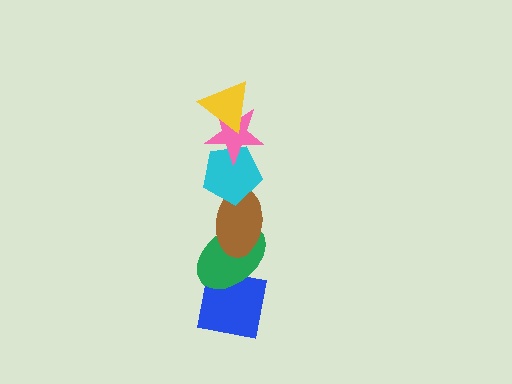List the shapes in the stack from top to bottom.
From top to bottom: the yellow triangle, the pink star, the cyan pentagon, the brown ellipse, the green ellipse, the blue square.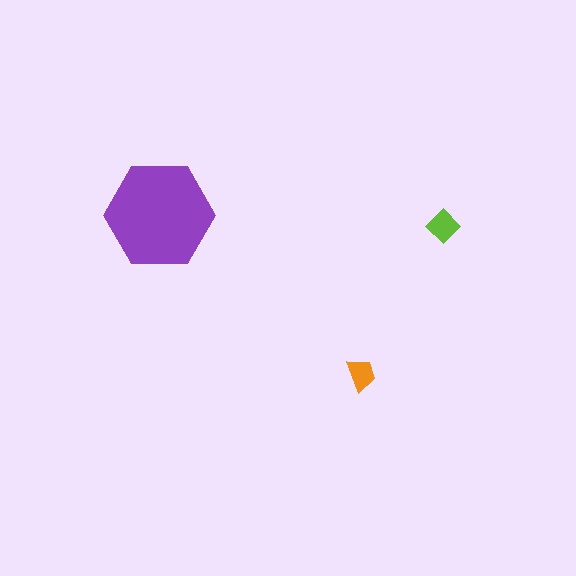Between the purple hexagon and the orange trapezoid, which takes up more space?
The purple hexagon.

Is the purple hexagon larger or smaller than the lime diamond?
Larger.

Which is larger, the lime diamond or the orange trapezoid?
The lime diamond.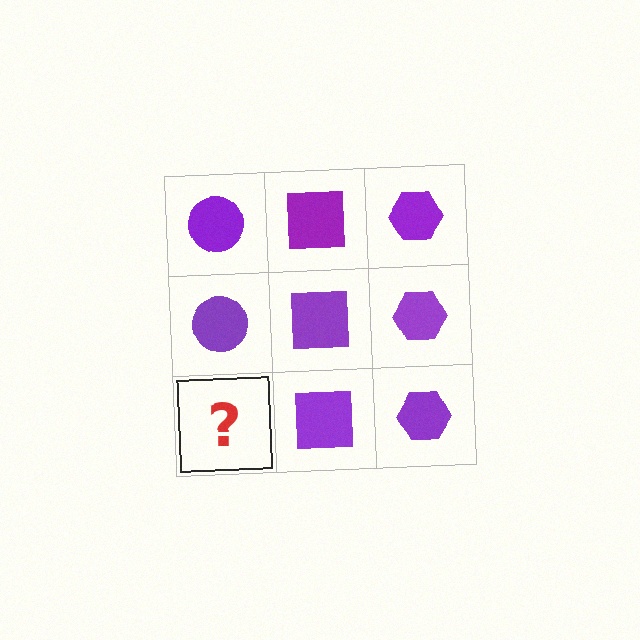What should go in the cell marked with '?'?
The missing cell should contain a purple circle.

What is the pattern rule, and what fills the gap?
The rule is that each column has a consistent shape. The gap should be filled with a purple circle.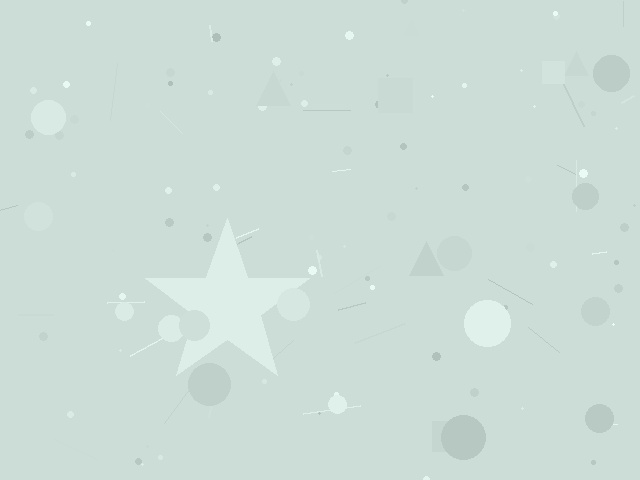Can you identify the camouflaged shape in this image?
The camouflaged shape is a star.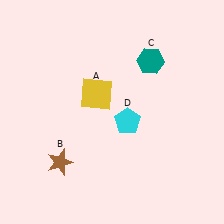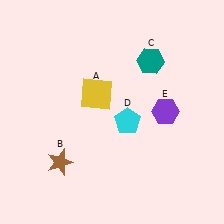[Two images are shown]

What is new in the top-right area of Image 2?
A purple hexagon (E) was added in the top-right area of Image 2.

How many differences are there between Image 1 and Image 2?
There is 1 difference between the two images.